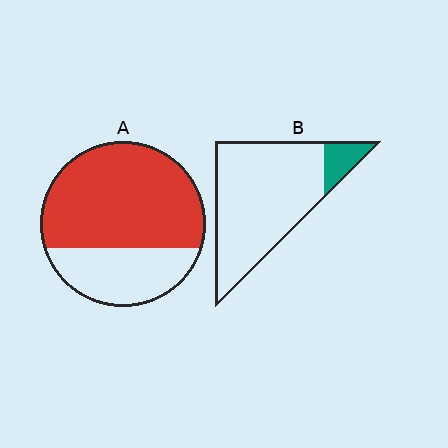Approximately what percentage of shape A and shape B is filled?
A is approximately 70% and B is approximately 10%.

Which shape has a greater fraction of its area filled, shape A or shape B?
Shape A.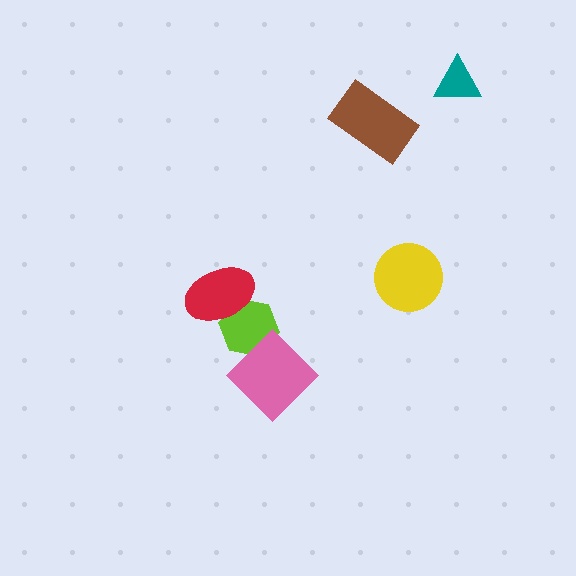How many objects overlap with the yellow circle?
0 objects overlap with the yellow circle.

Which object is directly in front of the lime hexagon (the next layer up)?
The pink diamond is directly in front of the lime hexagon.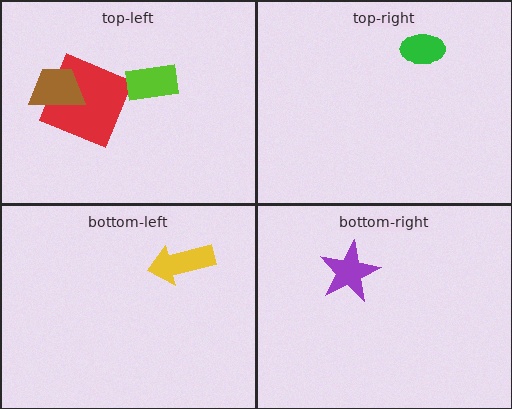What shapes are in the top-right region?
The green ellipse.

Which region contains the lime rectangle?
The top-left region.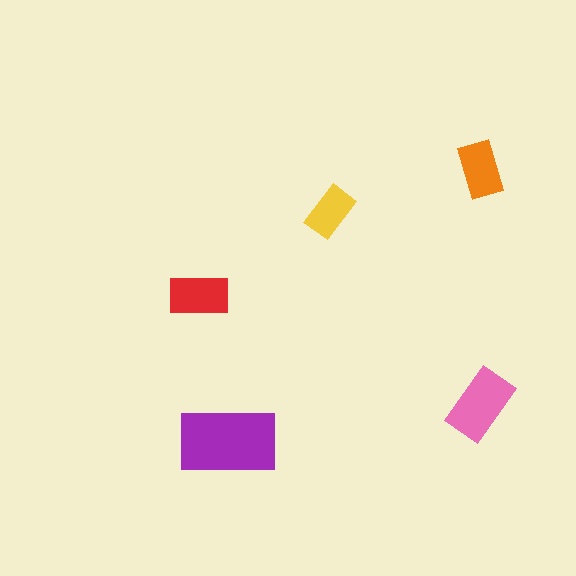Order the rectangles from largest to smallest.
the purple one, the pink one, the red one, the orange one, the yellow one.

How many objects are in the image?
There are 5 objects in the image.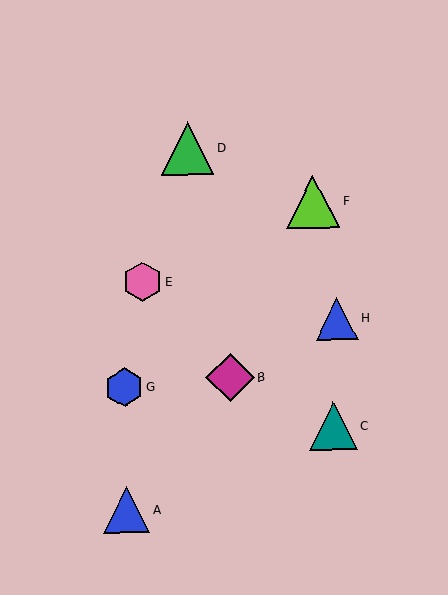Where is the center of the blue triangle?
The center of the blue triangle is at (127, 510).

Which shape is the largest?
The lime triangle (labeled F) is the largest.